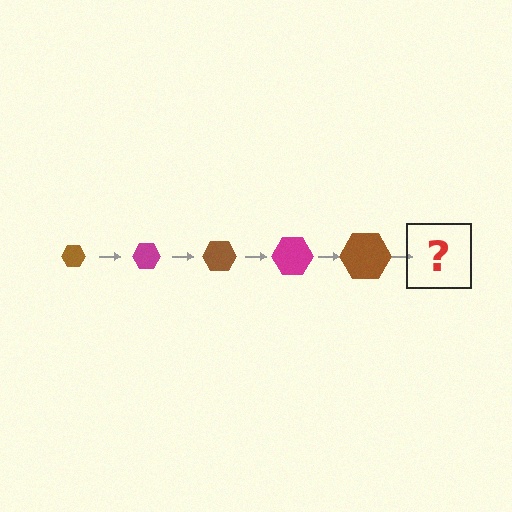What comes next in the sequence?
The next element should be a magenta hexagon, larger than the previous one.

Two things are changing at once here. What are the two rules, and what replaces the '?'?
The two rules are that the hexagon grows larger each step and the color cycles through brown and magenta. The '?' should be a magenta hexagon, larger than the previous one.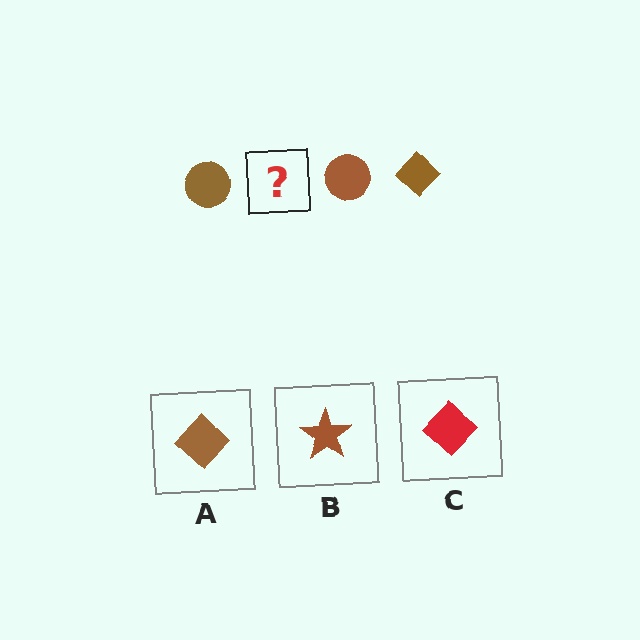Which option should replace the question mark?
Option A.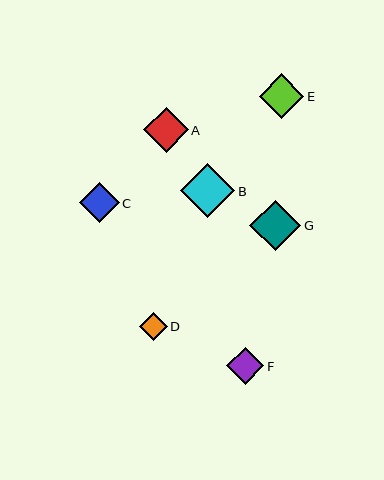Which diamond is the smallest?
Diamond D is the smallest with a size of approximately 27 pixels.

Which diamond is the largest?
Diamond B is the largest with a size of approximately 54 pixels.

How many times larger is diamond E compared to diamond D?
Diamond E is approximately 1.6 times the size of diamond D.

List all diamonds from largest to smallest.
From largest to smallest: B, G, A, E, C, F, D.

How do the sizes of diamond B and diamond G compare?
Diamond B and diamond G are approximately the same size.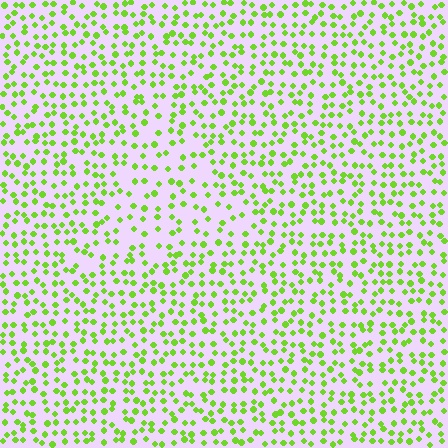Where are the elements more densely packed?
The elements are more densely packed outside the triangle boundary.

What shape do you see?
I see a triangle.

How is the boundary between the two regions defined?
The boundary is defined by a change in element density (approximately 1.6x ratio). All elements are the same color, size, and shape.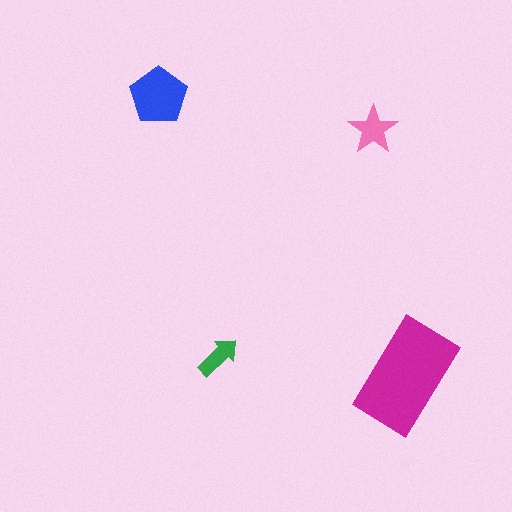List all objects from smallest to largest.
The green arrow, the pink star, the blue pentagon, the magenta rectangle.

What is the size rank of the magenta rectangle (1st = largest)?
1st.